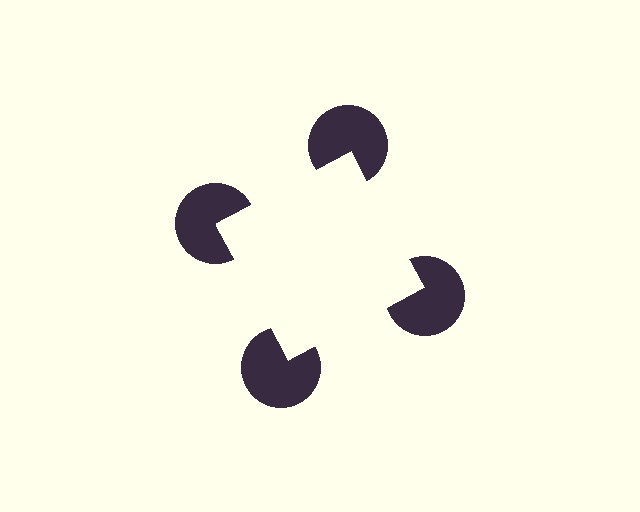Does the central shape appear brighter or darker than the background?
It typically appears slightly brighter than the background, even though no actual brightness change is drawn.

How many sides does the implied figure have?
4 sides.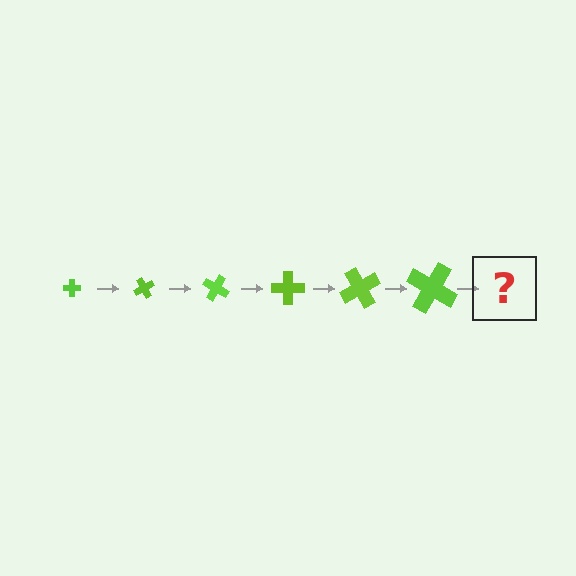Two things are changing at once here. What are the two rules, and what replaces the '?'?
The two rules are that the cross grows larger each step and it rotates 60 degrees each step. The '?' should be a cross, larger than the previous one and rotated 360 degrees from the start.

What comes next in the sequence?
The next element should be a cross, larger than the previous one and rotated 360 degrees from the start.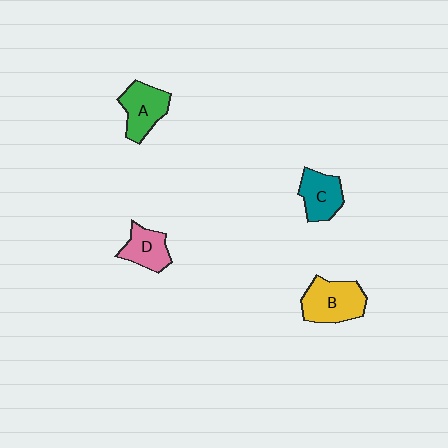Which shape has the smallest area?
Shape D (pink).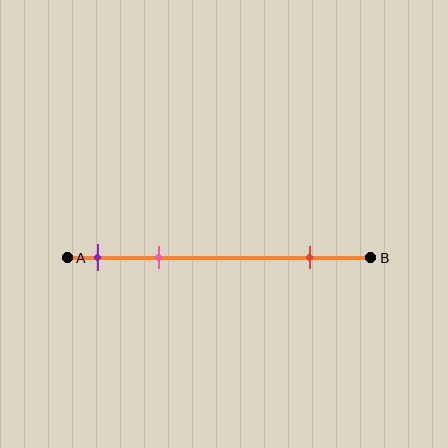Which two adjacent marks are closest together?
The purple and pink marks are the closest adjacent pair.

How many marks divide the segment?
There are 3 marks dividing the segment.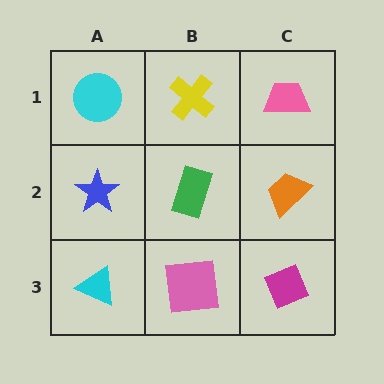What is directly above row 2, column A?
A cyan circle.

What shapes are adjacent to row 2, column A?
A cyan circle (row 1, column A), a cyan triangle (row 3, column A), a green rectangle (row 2, column B).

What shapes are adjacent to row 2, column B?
A yellow cross (row 1, column B), a pink square (row 3, column B), a blue star (row 2, column A), an orange trapezoid (row 2, column C).